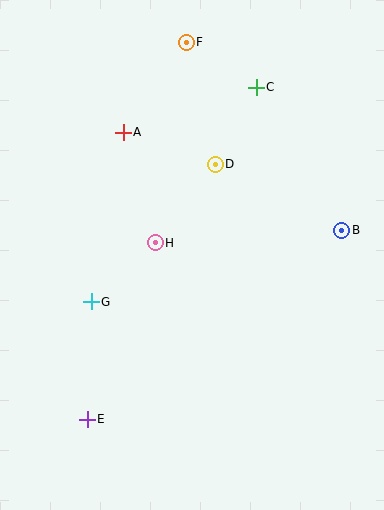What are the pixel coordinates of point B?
Point B is at (342, 230).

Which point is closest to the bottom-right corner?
Point B is closest to the bottom-right corner.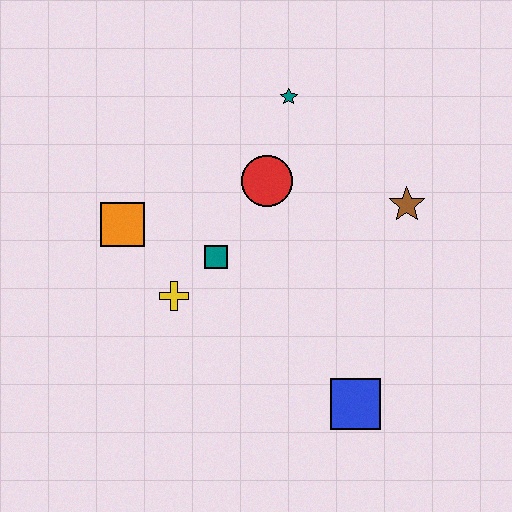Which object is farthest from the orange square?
The blue square is farthest from the orange square.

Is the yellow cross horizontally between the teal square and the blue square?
No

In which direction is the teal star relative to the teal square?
The teal star is above the teal square.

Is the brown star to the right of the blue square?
Yes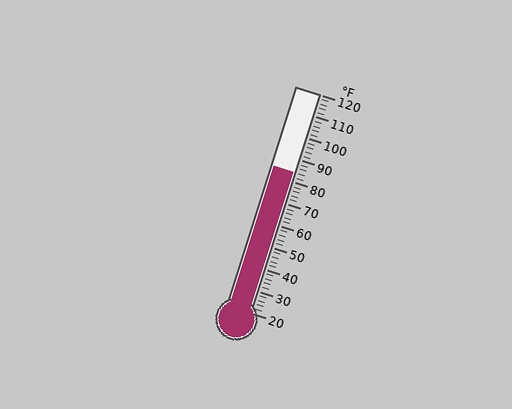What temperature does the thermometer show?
The thermometer shows approximately 84°F.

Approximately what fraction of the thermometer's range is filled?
The thermometer is filled to approximately 65% of its range.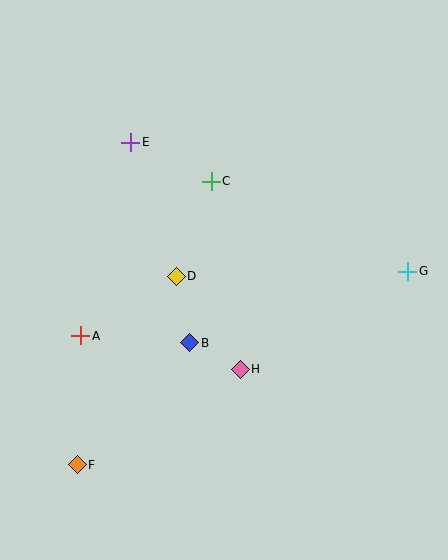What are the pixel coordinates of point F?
Point F is at (77, 465).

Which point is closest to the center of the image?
Point D at (176, 276) is closest to the center.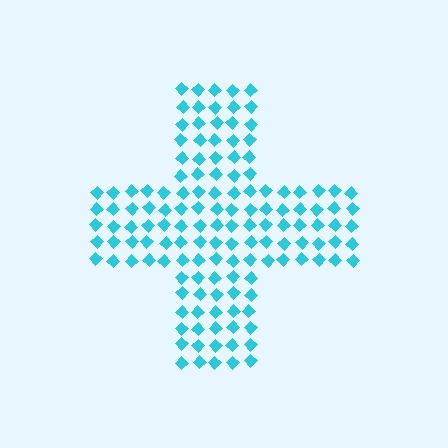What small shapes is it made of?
It is made of small diamonds.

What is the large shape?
The large shape is a cross.